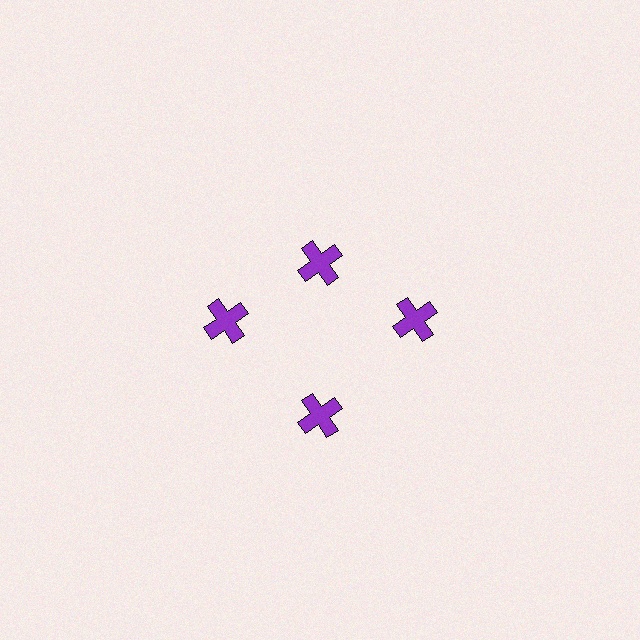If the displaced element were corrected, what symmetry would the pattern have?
It would have 4-fold rotational symmetry — the pattern would map onto itself every 90 degrees.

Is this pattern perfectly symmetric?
No. The 4 purple crosses are arranged in a ring, but one element near the 12 o'clock position is pulled inward toward the center, breaking the 4-fold rotational symmetry.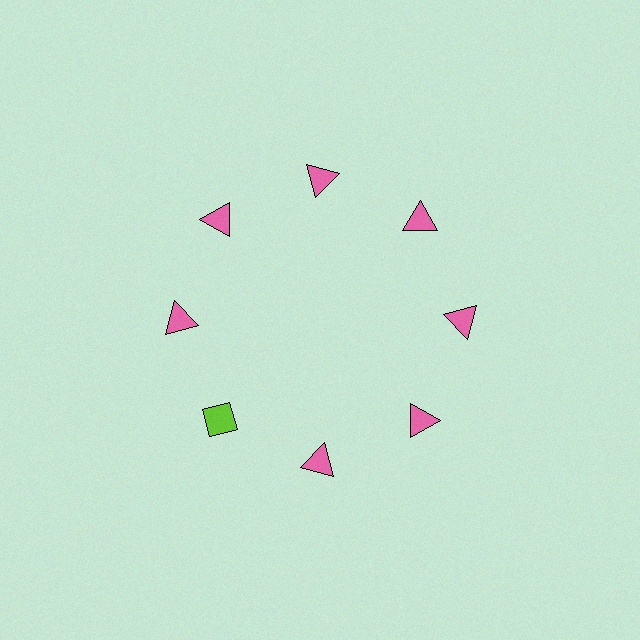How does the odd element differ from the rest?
It differs in both color (lime instead of pink) and shape (diamond instead of triangle).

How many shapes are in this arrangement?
There are 8 shapes arranged in a ring pattern.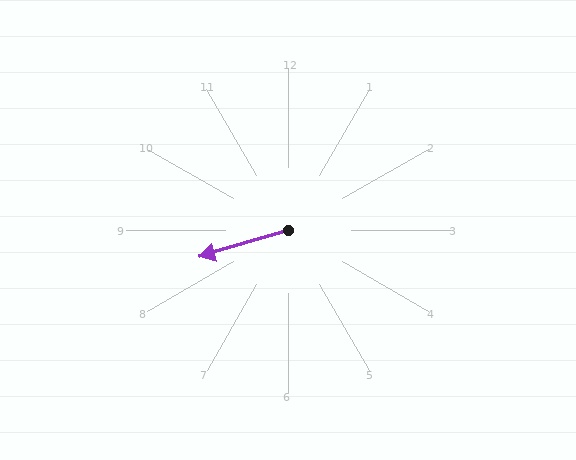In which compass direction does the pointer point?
West.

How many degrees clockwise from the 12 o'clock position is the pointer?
Approximately 253 degrees.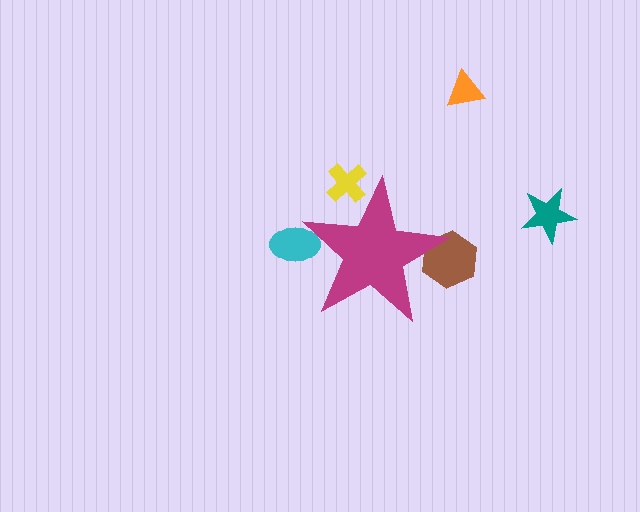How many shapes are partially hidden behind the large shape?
3 shapes are partially hidden.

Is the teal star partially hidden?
No, the teal star is fully visible.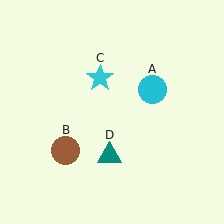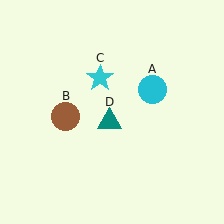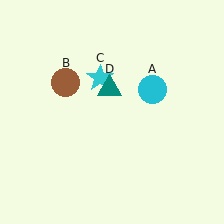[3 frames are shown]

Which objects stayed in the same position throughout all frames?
Cyan circle (object A) and cyan star (object C) remained stationary.